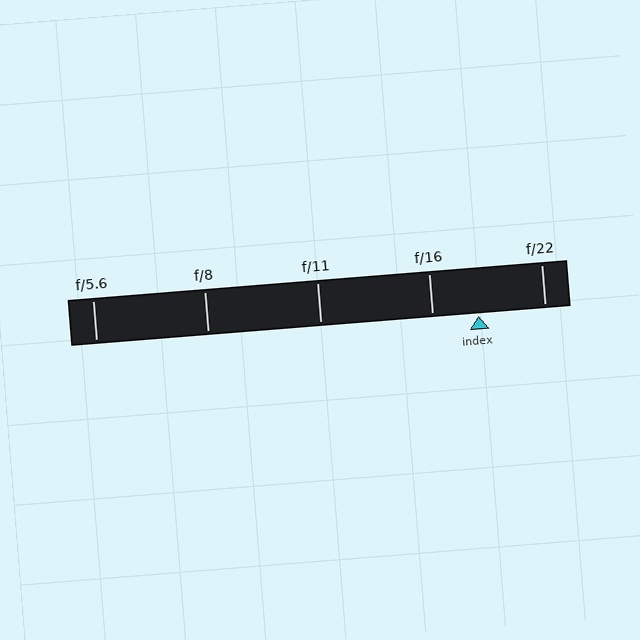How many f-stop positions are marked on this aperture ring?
There are 5 f-stop positions marked.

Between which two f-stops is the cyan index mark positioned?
The index mark is between f/16 and f/22.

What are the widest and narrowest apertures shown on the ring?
The widest aperture shown is f/5.6 and the narrowest is f/22.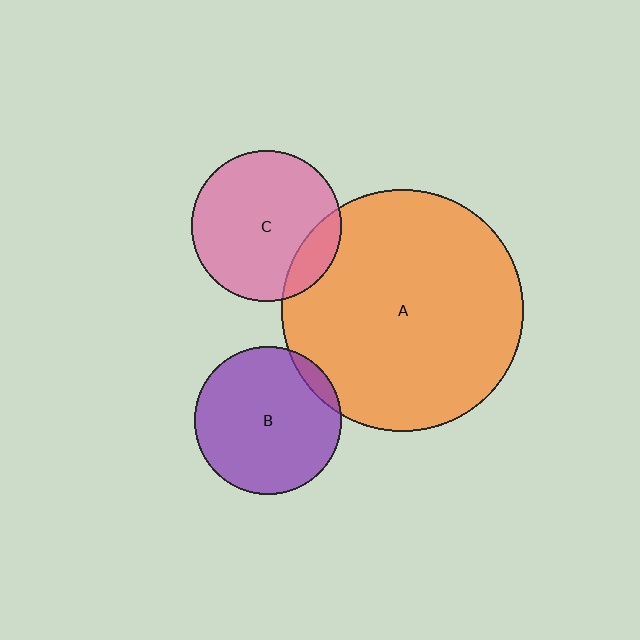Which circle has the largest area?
Circle A (orange).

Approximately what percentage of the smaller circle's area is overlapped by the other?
Approximately 15%.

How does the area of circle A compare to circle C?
Approximately 2.6 times.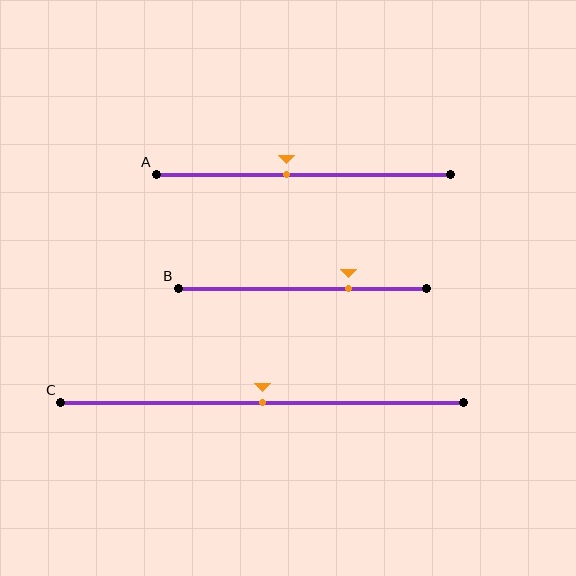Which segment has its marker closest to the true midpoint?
Segment C has its marker closest to the true midpoint.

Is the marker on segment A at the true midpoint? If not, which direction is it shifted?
No, the marker on segment A is shifted to the left by about 6% of the segment length.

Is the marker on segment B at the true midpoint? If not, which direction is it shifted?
No, the marker on segment B is shifted to the right by about 18% of the segment length.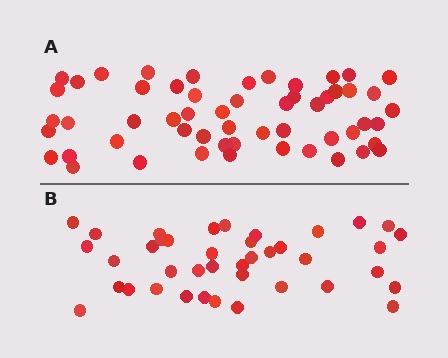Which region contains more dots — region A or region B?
Region A (the top region) has more dots.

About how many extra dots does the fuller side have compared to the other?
Region A has approximately 15 more dots than region B.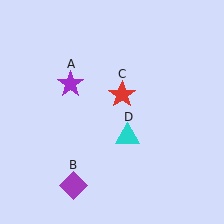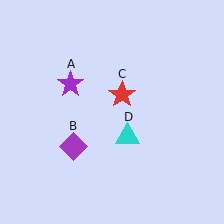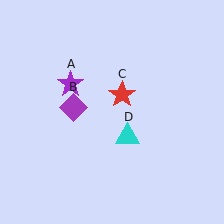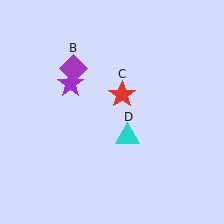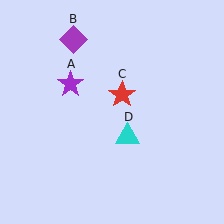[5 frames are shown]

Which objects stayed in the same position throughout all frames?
Purple star (object A) and red star (object C) and cyan triangle (object D) remained stationary.